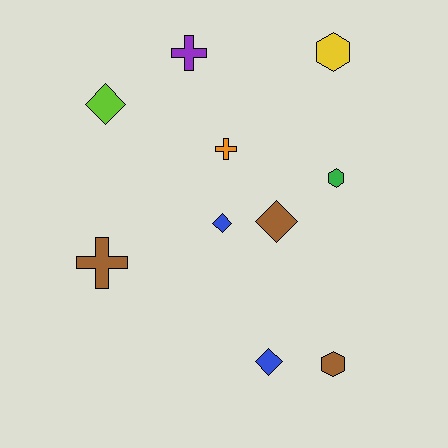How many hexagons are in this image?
There are 3 hexagons.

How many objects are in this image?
There are 10 objects.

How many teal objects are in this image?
There are no teal objects.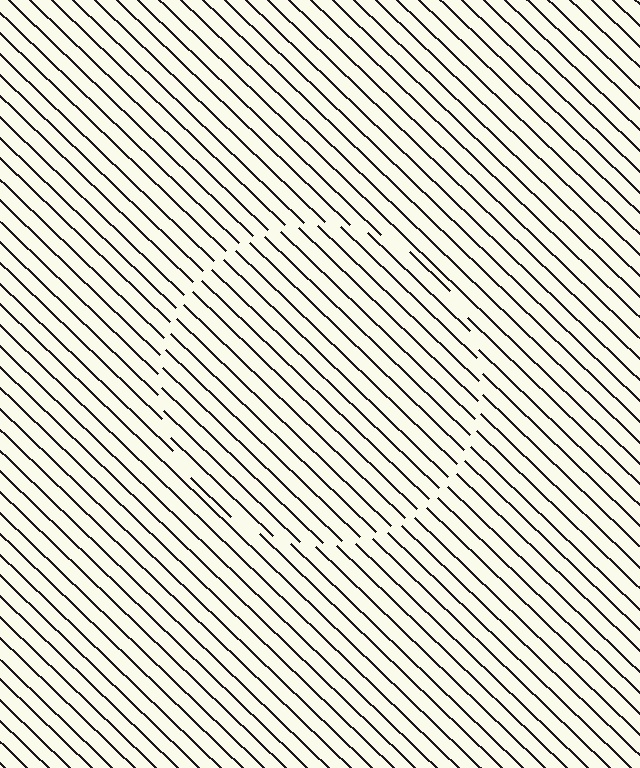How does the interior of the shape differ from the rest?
The interior of the shape contains the same grating, shifted by half a period — the contour is defined by the phase discontinuity where line-ends from the inner and outer gratings abut.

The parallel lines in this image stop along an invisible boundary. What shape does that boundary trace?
An illusory circle. The interior of the shape contains the same grating, shifted by half a period — the contour is defined by the phase discontinuity where line-ends from the inner and outer gratings abut.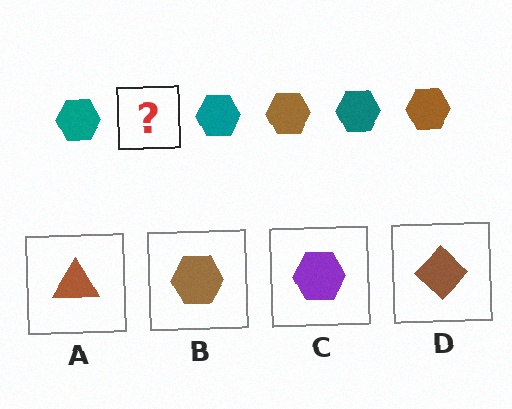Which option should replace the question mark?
Option B.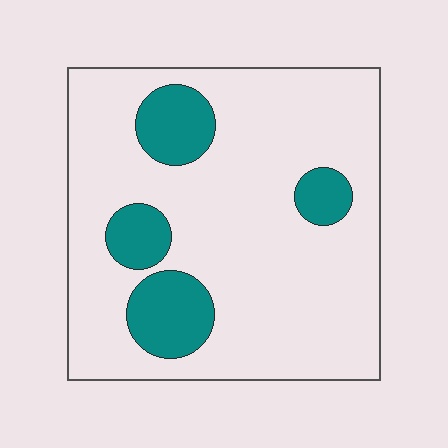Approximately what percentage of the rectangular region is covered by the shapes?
Approximately 20%.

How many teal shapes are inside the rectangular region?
4.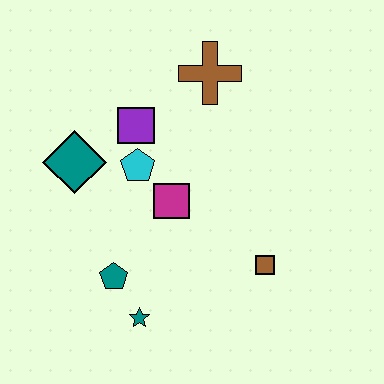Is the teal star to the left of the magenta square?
Yes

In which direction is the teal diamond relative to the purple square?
The teal diamond is to the left of the purple square.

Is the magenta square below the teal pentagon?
No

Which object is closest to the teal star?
The teal pentagon is closest to the teal star.